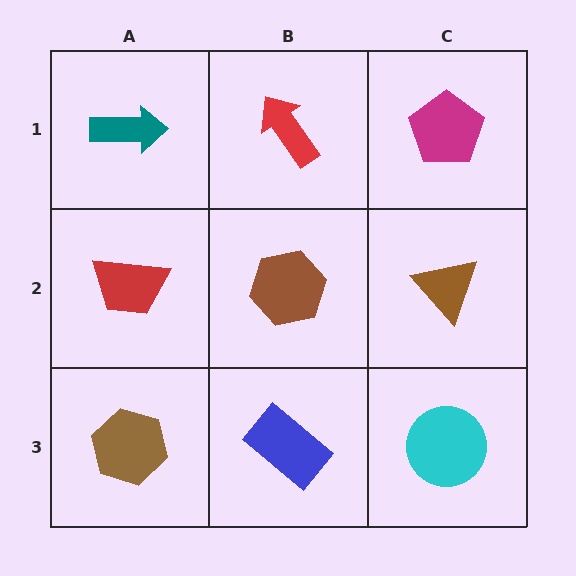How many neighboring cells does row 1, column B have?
3.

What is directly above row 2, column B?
A red arrow.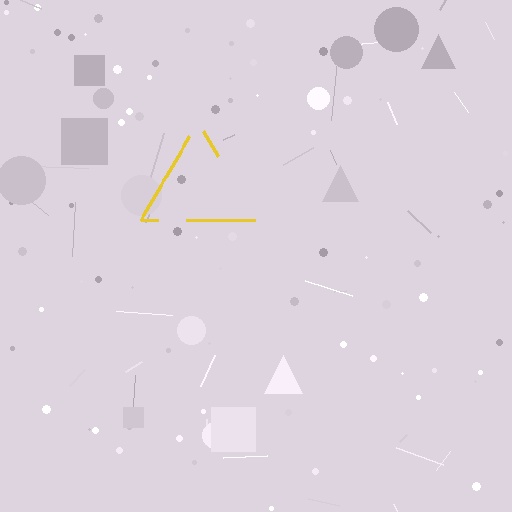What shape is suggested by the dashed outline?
The dashed outline suggests a triangle.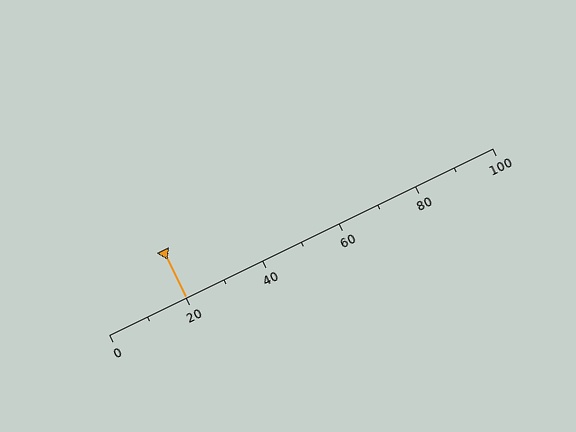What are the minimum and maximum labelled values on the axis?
The axis runs from 0 to 100.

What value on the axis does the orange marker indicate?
The marker indicates approximately 20.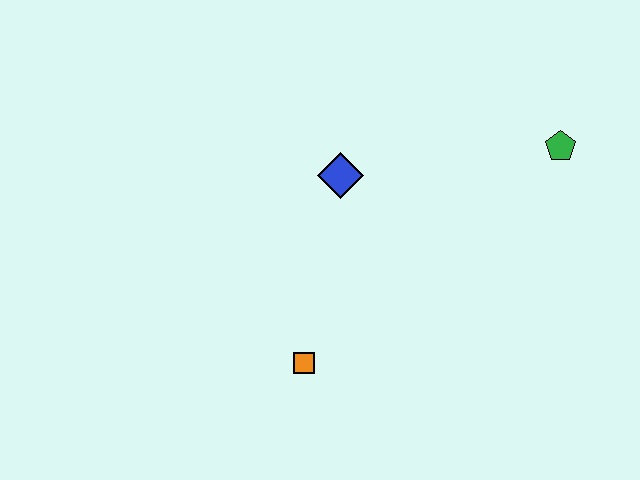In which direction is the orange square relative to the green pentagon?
The orange square is to the left of the green pentagon.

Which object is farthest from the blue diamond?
The green pentagon is farthest from the blue diamond.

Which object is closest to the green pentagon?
The blue diamond is closest to the green pentagon.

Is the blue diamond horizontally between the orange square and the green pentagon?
Yes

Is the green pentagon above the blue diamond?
Yes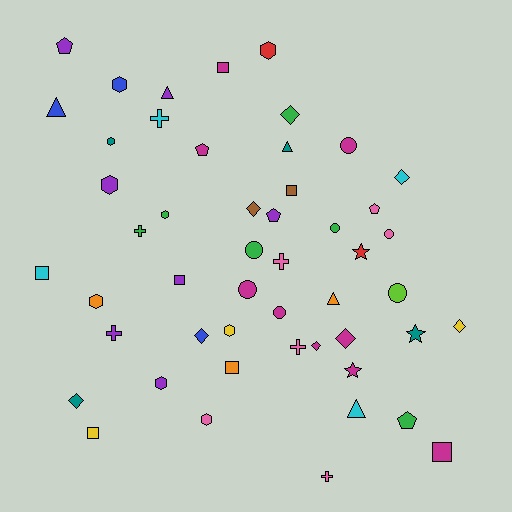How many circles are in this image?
There are 7 circles.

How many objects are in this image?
There are 50 objects.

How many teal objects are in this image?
There are 4 teal objects.